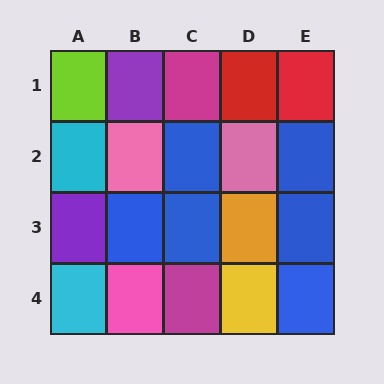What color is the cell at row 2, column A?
Cyan.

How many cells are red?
2 cells are red.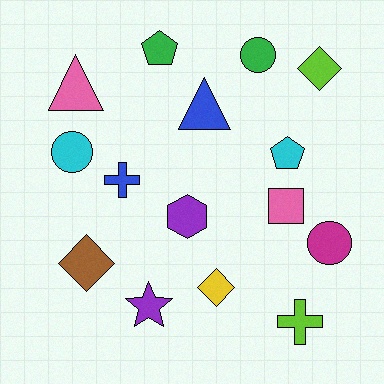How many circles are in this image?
There are 3 circles.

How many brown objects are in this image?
There is 1 brown object.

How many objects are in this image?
There are 15 objects.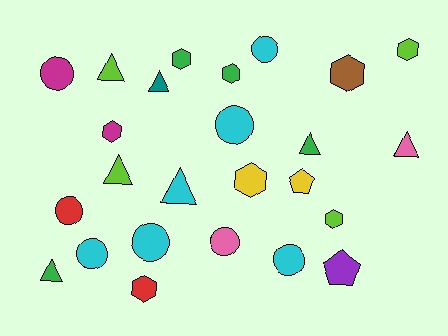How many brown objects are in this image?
There is 1 brown object.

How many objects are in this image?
There are 25 objects.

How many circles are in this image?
There are 8 circles.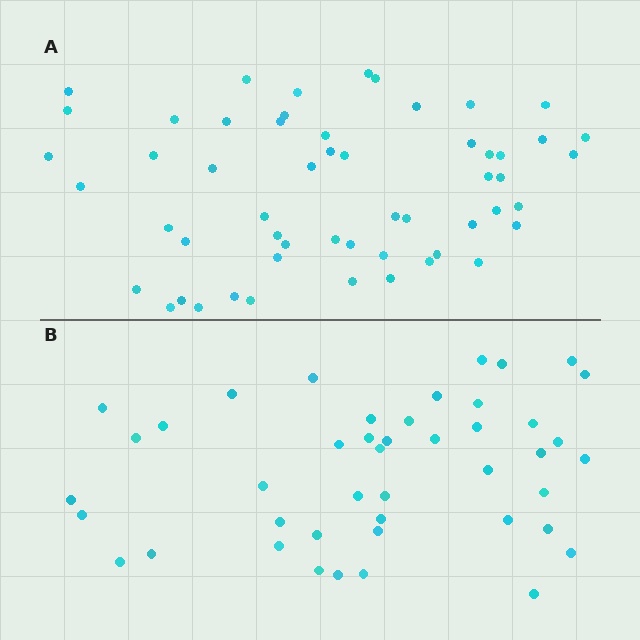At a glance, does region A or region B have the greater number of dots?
Region A (the top region) has more dots.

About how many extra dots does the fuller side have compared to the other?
Region A has roughly 12 or so more dots than region B.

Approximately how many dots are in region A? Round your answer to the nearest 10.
About 60 dots. (The exact count is 55, which rounds to 60.)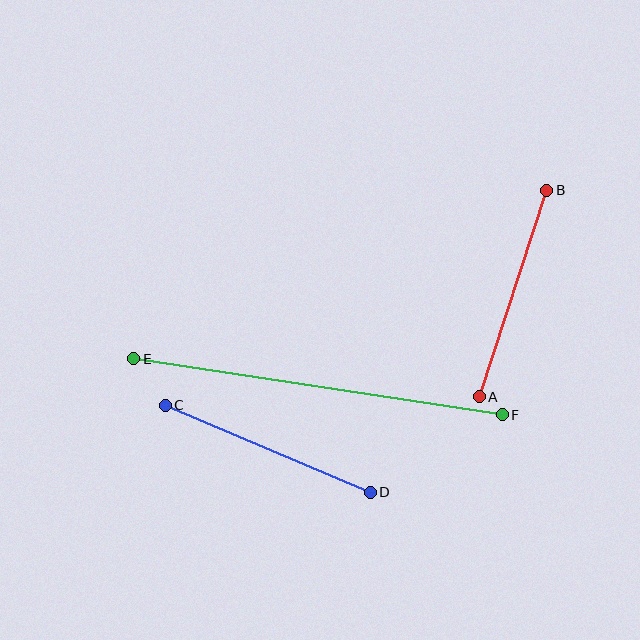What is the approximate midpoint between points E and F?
The midpoint is at approximately (318, 387) pixels.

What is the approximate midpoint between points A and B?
The midpoint is at approximately (513, 294) pixels.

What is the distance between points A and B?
The distance is approximately 218 pixels.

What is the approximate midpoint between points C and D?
The midpoint is at approximately (268, 449) pixels.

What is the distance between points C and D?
The distance is approximately 222 pixels.